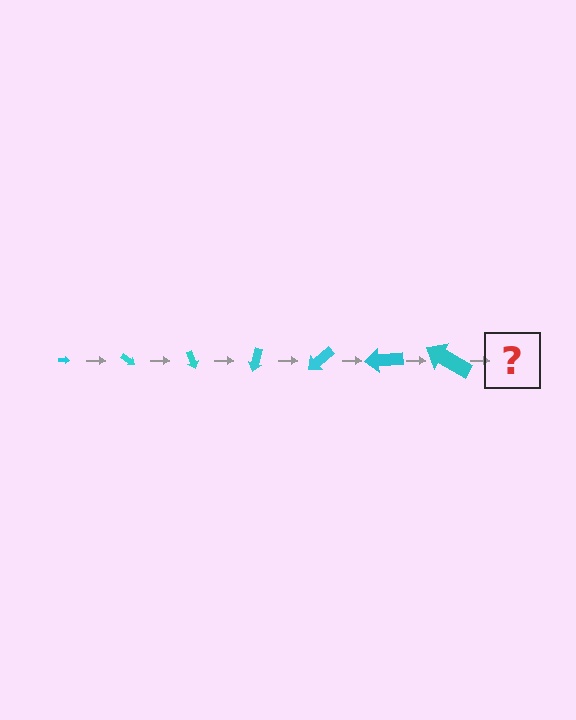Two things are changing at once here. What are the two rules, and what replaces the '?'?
The two rules are that the arrow grows larger each step and it rotates 35 degrees each step. The '?' should be an arrow, larger than the previous one and rotated 245 degrees from the start.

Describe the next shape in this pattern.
It should be an arrow, larger than the previous one and rotated 245 degrees from the start.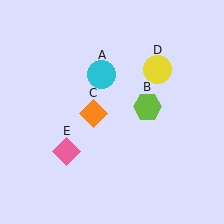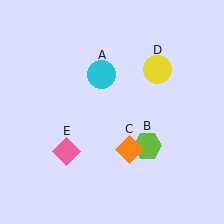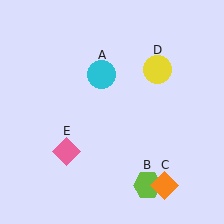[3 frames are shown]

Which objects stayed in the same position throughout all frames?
Cyan circle (object A) and yellow circle (object D) and pink diamond (object E) remained stationary.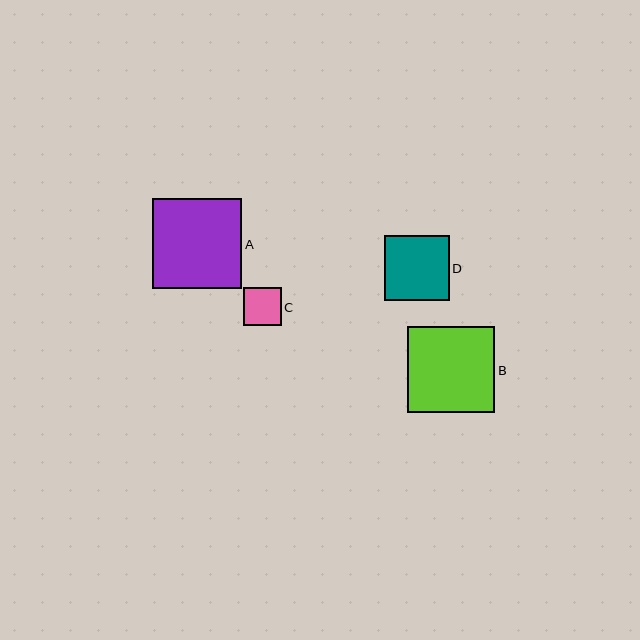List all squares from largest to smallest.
From largest to smallest: A, B, D, C.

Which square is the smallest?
Square C is the smallest with a size of approximately 38 pixels.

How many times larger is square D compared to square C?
Square D is approximately 1.7 times the size of square C.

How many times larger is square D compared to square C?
Square D is approximately 1.7 times the size of square C.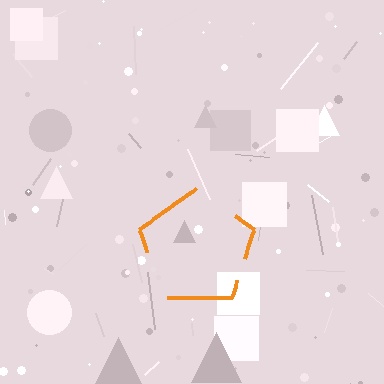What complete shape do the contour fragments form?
The contour fragments form a pentagon.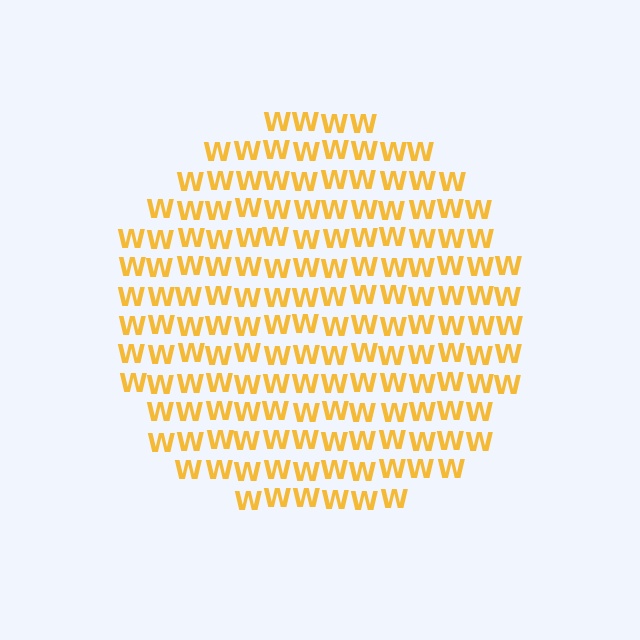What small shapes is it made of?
It is made of small letter W's.